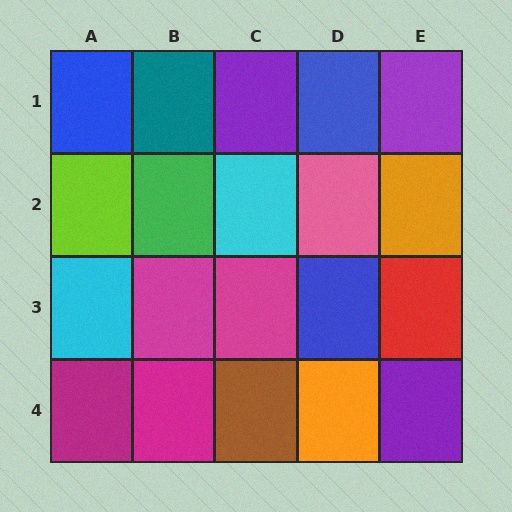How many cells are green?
1 cell is green.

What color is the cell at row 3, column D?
Blue.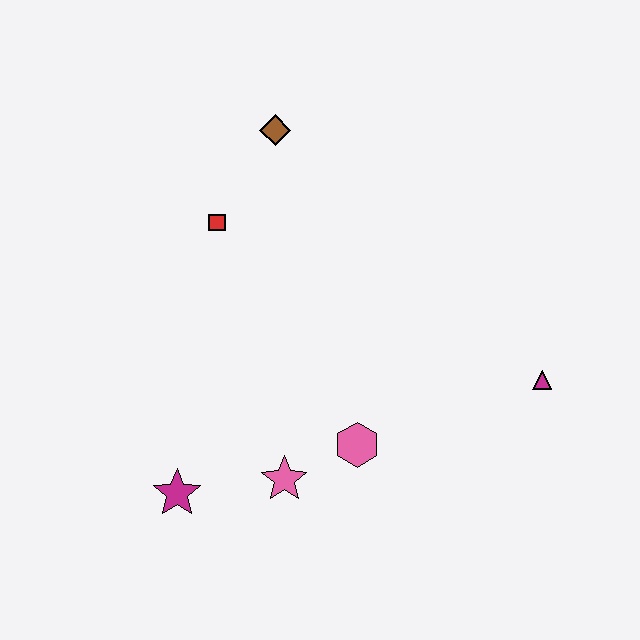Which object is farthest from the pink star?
The brown diamond is farthest from the pink star.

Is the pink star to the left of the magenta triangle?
Yes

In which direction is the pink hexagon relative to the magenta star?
The pink hexagon is to the right of the magenta star.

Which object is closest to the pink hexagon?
The pink star is closest to the pink hexagon.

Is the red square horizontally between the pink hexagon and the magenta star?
Yes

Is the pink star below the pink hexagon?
Yes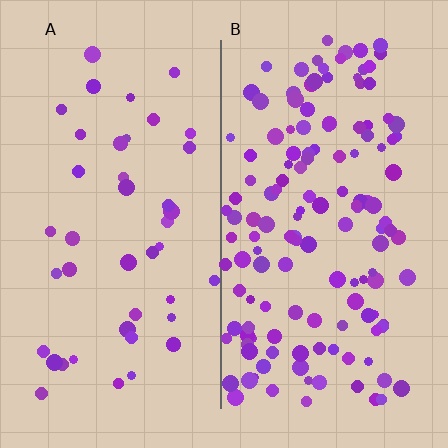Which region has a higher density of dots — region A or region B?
B (the right).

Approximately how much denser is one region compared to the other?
Approximately 3.3× — region B over region A.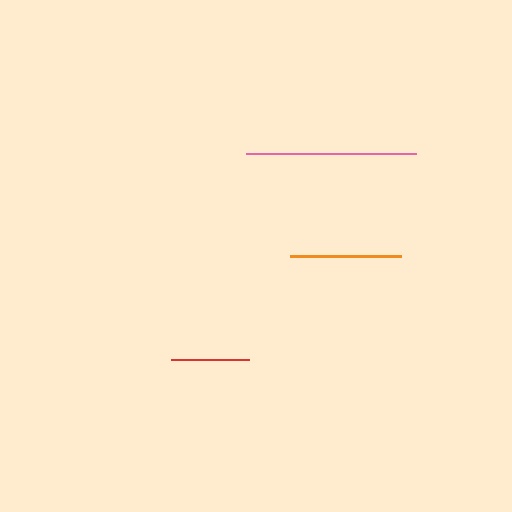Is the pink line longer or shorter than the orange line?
The pink line is longer than the orange line.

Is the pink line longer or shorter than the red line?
The pink line is longer than the red line.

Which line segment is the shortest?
The red line is the shortest at approximately 78 pixels.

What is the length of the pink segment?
The pink segment is approximately 170 pixels long.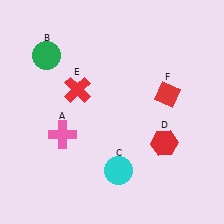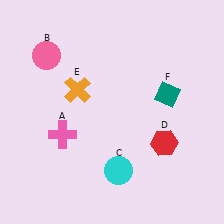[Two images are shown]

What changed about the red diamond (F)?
In Image 1, F is red. In Image 2, it changed to teal.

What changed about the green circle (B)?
In Image 1, B is green. In Image 2, it changed to pink.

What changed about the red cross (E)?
In Image 1, E is red. In Image 2, it changed to orange.